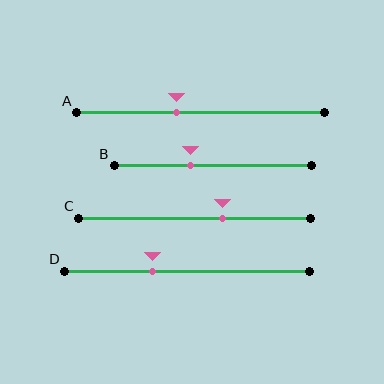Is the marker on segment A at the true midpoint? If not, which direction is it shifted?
No, the marker on segment A is shifted to the left by about 10% of the segment length.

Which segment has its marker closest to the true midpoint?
Segment A has its marker closest to the true midpoint.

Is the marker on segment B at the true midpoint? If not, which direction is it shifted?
No, the marker on segment B is shifted to the left by about 11% of the segment length.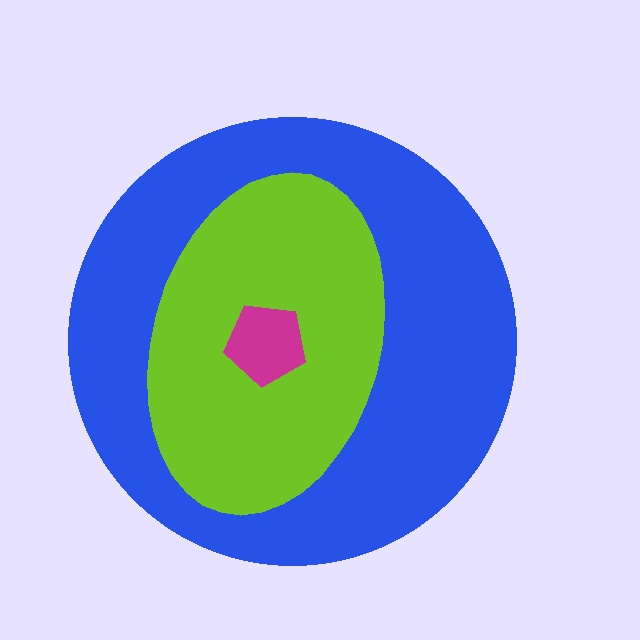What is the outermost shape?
The blue circle.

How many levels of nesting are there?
3.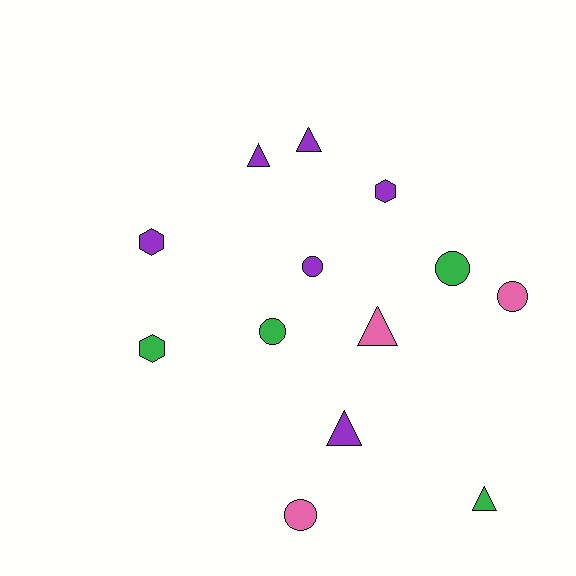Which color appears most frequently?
Purple, with 6 objects.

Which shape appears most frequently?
Triangle, with 5 objects.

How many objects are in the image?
There are 13 objects.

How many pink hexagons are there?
There are no pink hexagons.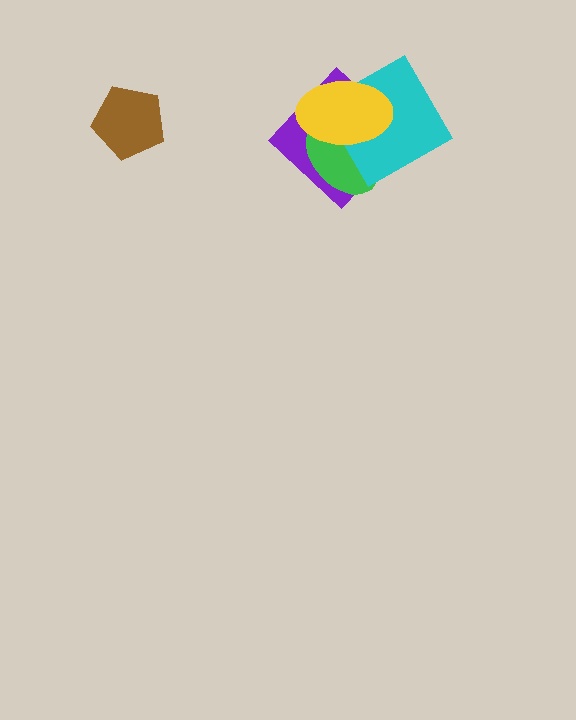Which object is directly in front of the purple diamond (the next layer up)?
The green ellipse is directly in front of the purple diamond.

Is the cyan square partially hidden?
Yes, it is partially covered by another shape.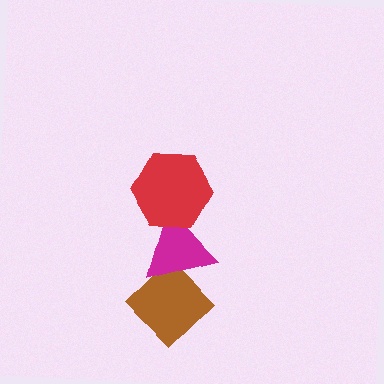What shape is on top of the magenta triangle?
The red hexagon is on top of the magenta triangle.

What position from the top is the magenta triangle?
The magenta triangle is 2nd from the top.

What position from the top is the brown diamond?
The brown diamond is 3rd from the top.